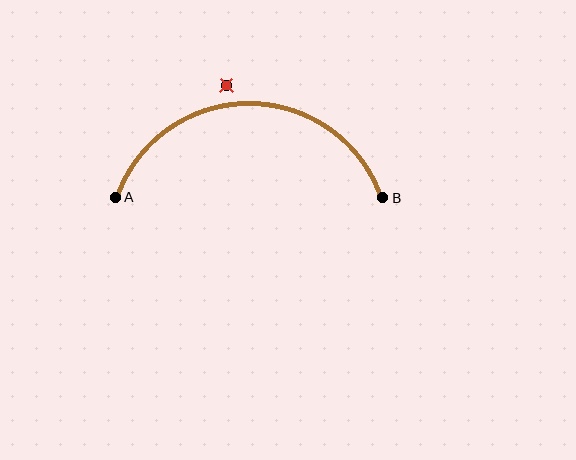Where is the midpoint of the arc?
The arc midpoint is the point on the curve farthest from the straight line joining A and B. It sits above that line.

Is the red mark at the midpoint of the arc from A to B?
No — the red mark does not lie on the arc at all. It sits slightly outside the curve.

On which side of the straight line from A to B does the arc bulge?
The arc bulges above the straight line connecting A and B.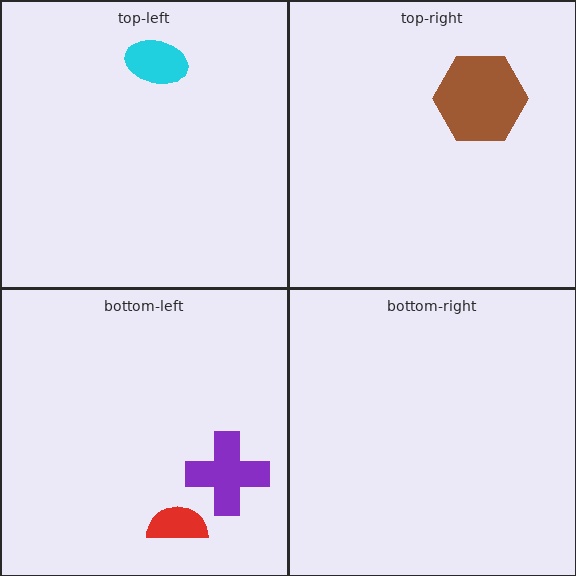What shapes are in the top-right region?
The brown hexagon.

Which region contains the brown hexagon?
The top-right region.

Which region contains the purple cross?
The bottom-left region.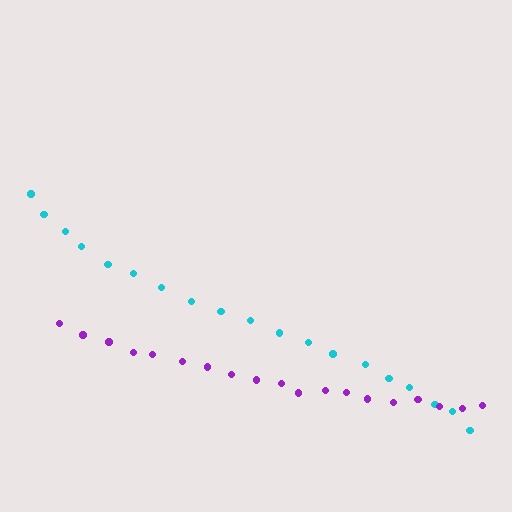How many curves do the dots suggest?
There are 2 distinct paths.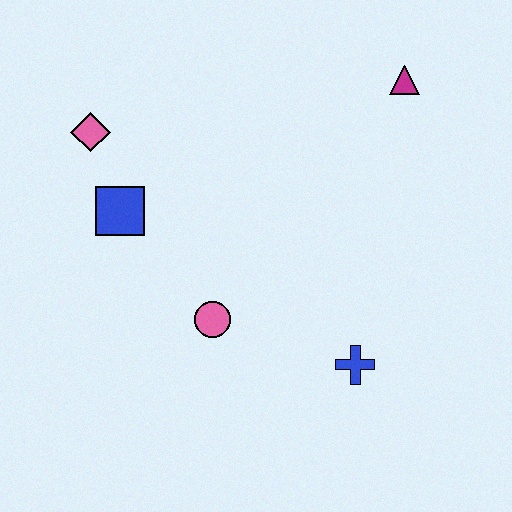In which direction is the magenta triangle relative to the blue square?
The magenta triangle is to the right of the blue square.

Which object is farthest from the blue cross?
The pink diamond is farthest from the blue cross.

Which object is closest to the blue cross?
The pink circle is closest to the blue cross.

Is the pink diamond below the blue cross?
No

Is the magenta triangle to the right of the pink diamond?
Yes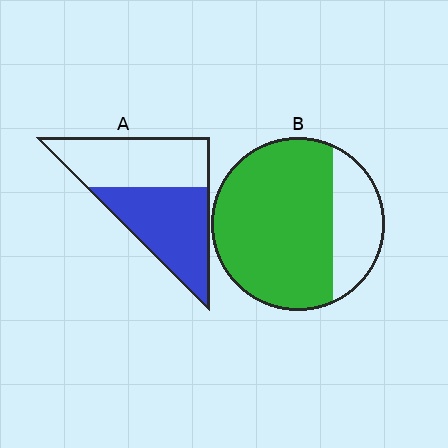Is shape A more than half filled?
Roughly half.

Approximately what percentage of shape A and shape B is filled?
A is approximately 50% and B is approximately 75%.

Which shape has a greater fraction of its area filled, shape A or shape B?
Shape B.